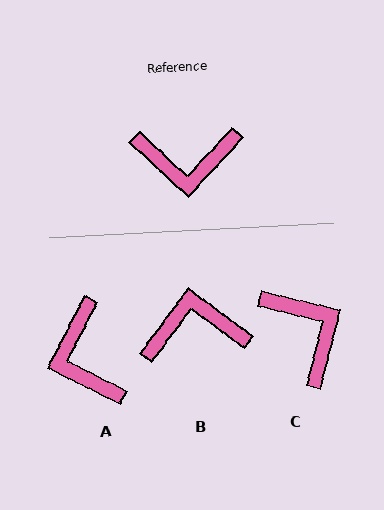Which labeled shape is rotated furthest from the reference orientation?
B, about 174 degrees away.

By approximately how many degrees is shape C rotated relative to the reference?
Approximately 119 degrees counter-clockwise.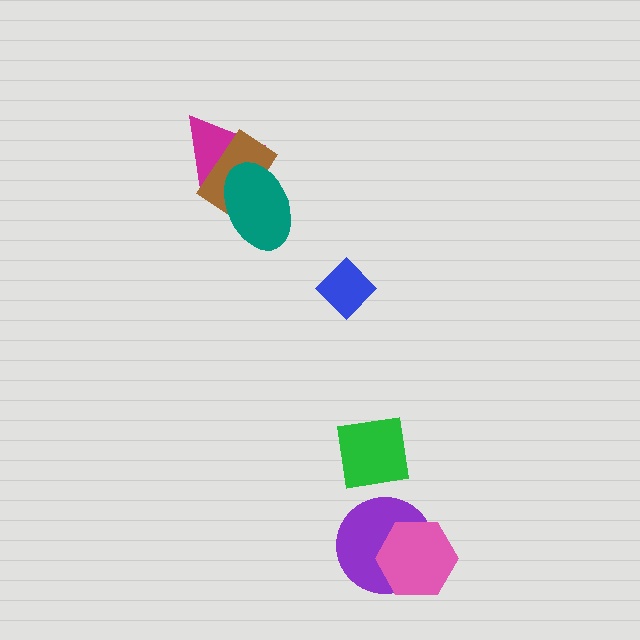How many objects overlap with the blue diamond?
0 objects overlap with the blue diamond.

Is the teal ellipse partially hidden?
No, no other shape covers it.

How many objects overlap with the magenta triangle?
2 objects overlap with the magenta triangle.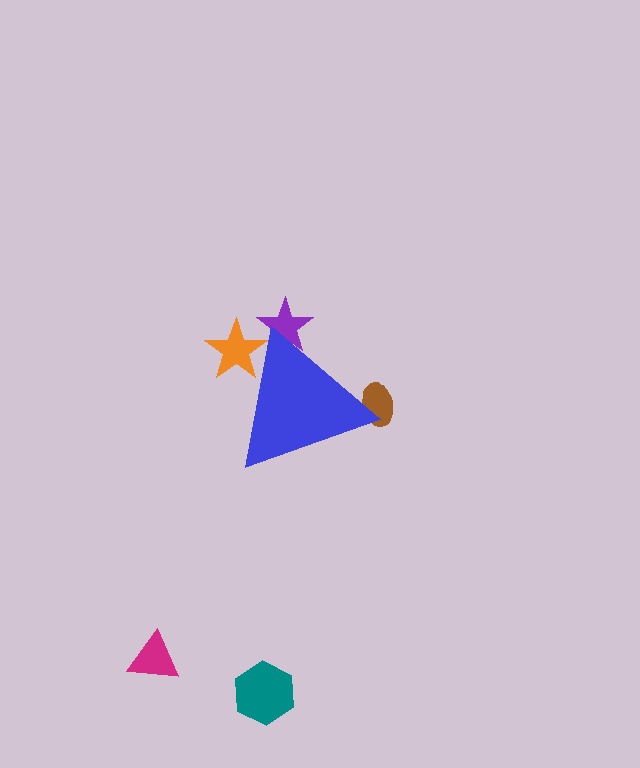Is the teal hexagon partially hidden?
No, the teal hexagon is fully visible.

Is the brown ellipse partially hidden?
Yes, the brown ellipse is partially hidden behind the blue triangle.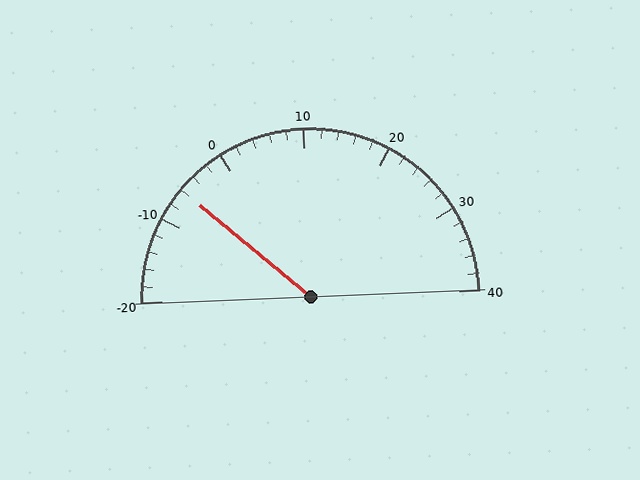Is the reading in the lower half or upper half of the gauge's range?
The reading is in the lower half of the range (-20 to 40).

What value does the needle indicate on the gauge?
The needle indicates approximately -6.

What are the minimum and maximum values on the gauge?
The gauge ranges from -20 to 40.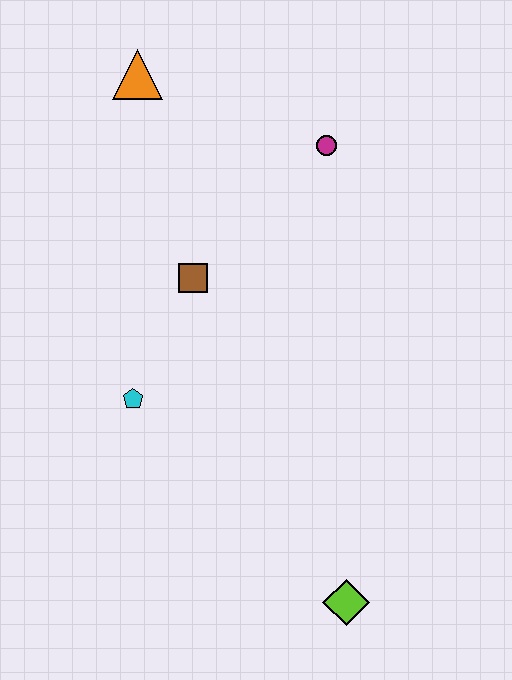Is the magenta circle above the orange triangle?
No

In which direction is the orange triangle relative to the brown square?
The orange triangle is above the brown square.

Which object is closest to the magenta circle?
The brown square is closest to the magenta circle.